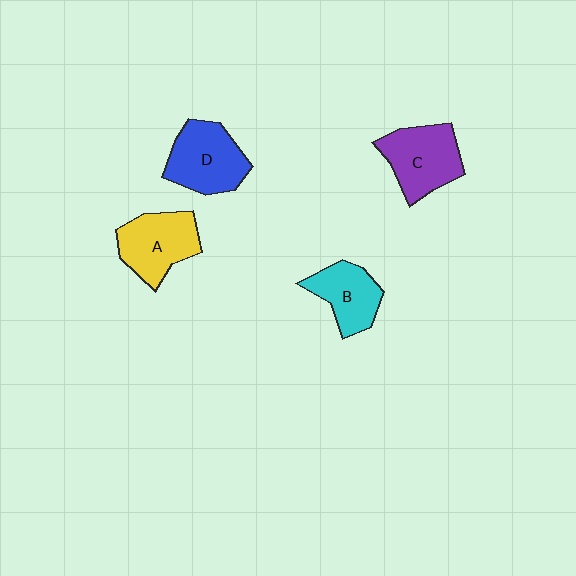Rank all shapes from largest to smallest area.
From largest to smallest: D (blue), C (purple), A (yellow), B (cyan).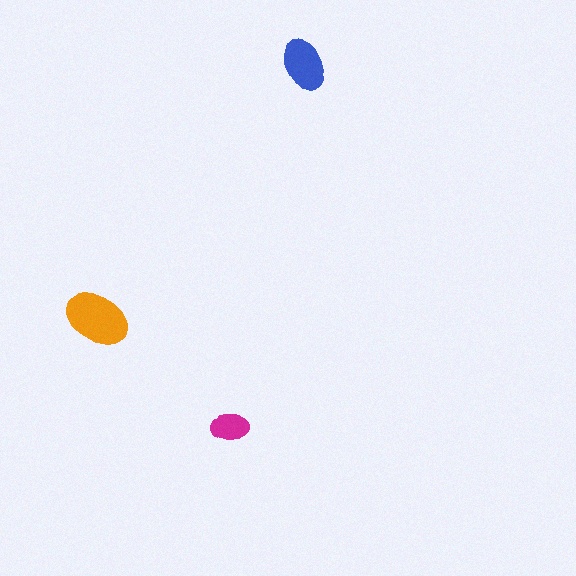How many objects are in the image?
There are 3 objects in the image.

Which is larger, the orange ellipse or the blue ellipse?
The orange one.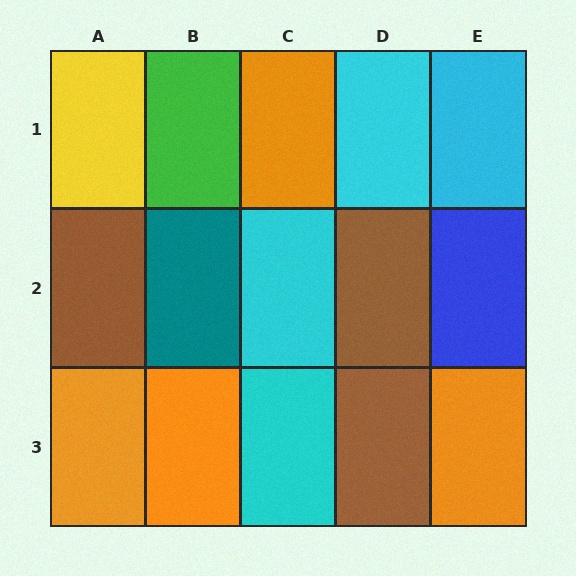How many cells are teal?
1 cell is teal.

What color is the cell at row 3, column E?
Orange.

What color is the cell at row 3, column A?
Orange.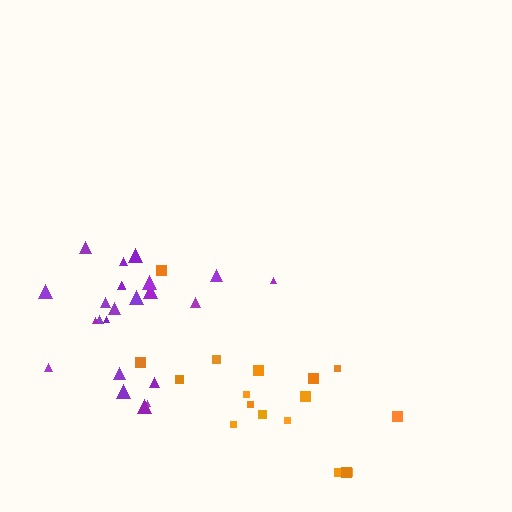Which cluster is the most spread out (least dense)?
Orange.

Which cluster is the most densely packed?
Purple.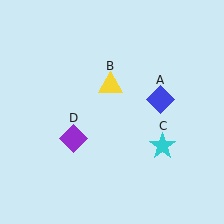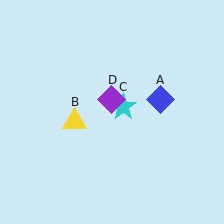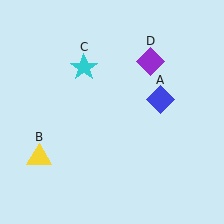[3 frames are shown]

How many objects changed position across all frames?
3 objects changed position: yellow triangle (object B), cyan star (object C), purple diamond (object D).